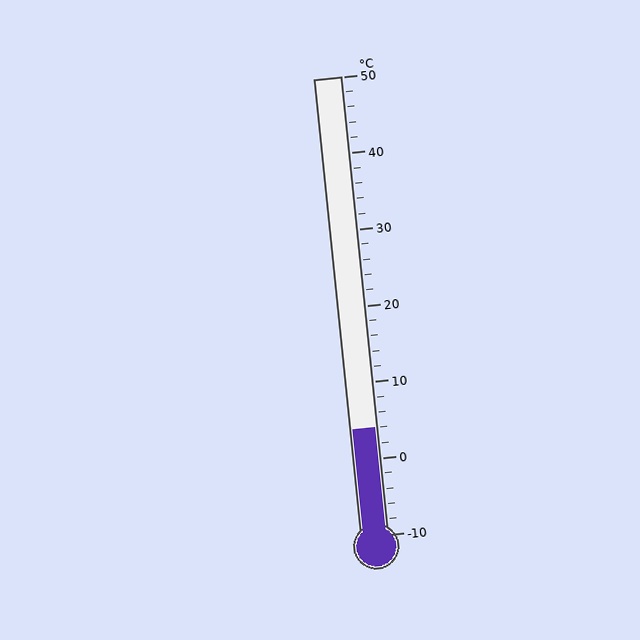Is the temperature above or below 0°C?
The temperature is above 0°C.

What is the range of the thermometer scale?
The thermometer scale ranges from -10°C to 50°C.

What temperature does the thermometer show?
The thermometer shows approximately 4°C.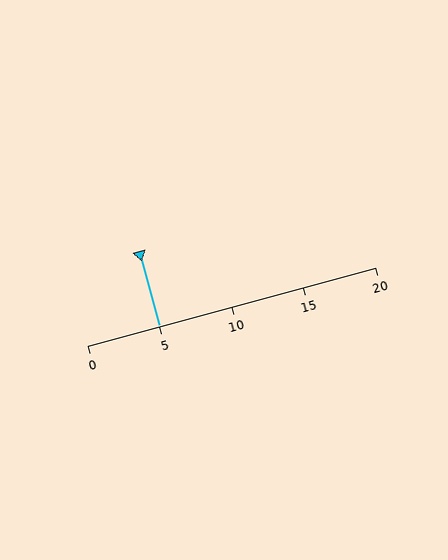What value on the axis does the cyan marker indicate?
The marker indicates approximately 5.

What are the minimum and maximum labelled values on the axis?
The axis runs from 0 to 20.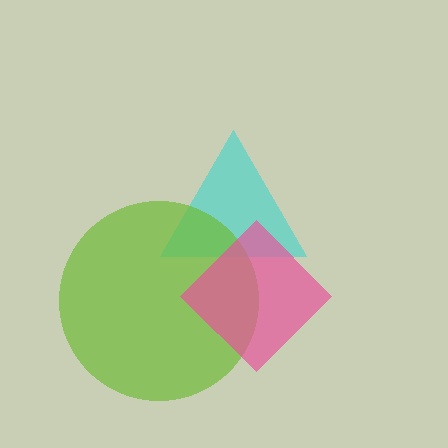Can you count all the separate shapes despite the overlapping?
Yes, there are 3 separate shapes.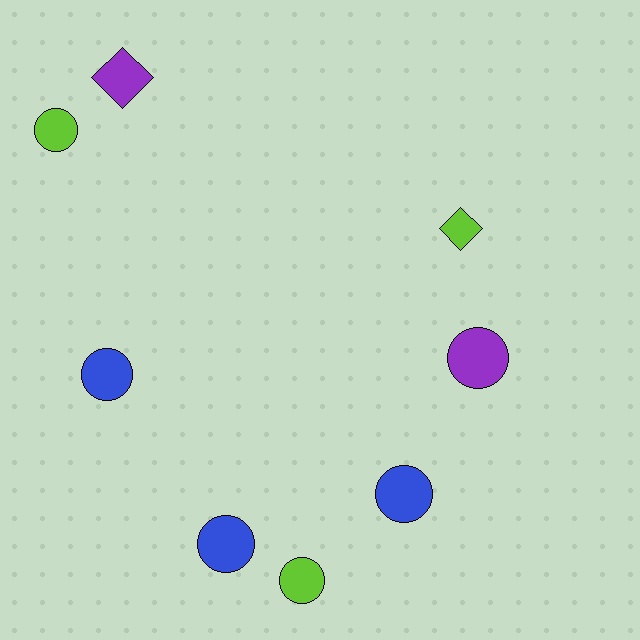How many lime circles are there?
There are 2 lime circles.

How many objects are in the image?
There are 8 objects.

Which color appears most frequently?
Lime, with 3 objects.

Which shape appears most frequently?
Circle, with 6 objects.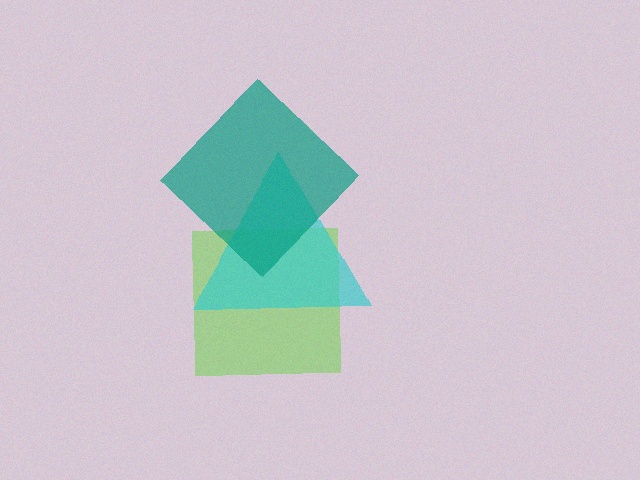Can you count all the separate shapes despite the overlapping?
Yes, there are 3 separate shapes.